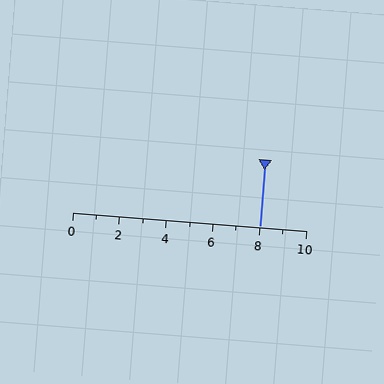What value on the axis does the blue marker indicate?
The marker indicates approximately 8.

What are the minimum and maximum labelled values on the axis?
The axis runs from 0 to 10.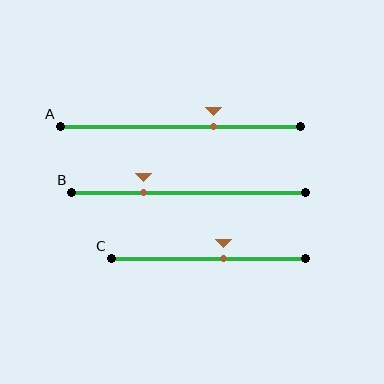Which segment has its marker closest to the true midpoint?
Segment C has its marker closest to the true midpoint.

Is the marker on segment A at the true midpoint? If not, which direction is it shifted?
No, the marker on segment A is shifted to the right by about 14% of the segment length.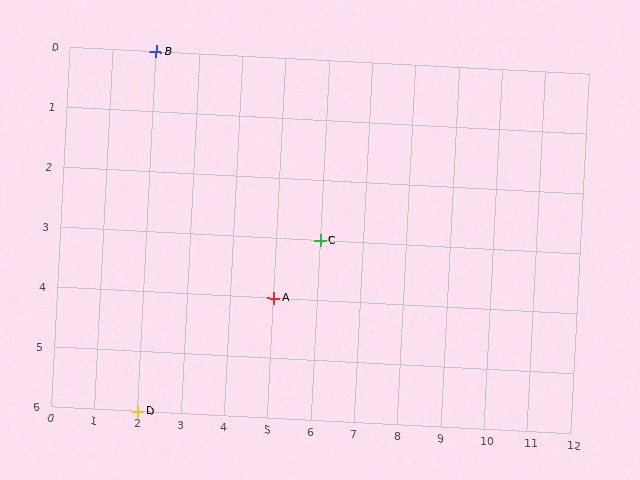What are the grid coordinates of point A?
Point A is at grid coordinates (5, 4).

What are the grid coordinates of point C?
Point C is at grid coordinates (6, 3).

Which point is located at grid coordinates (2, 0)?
Point B is at (2, 0).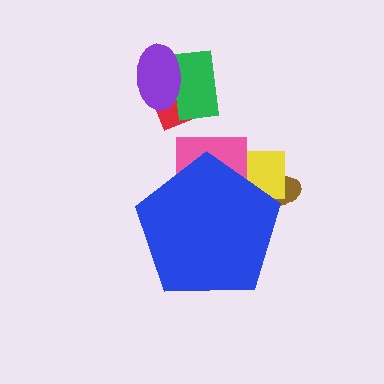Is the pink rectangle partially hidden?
Yes, the pink rectangle is partially hidden behind the blue pentagon.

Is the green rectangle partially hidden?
No, the green rectangle is fully visible.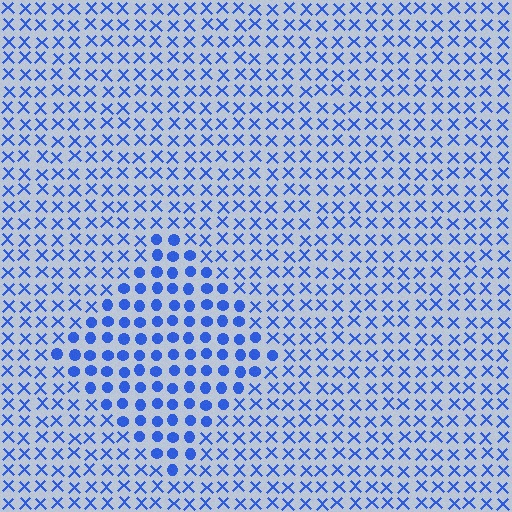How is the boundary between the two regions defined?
The boundary is defined by a change in element shape: circles inside vs. X marks outside. All elements share the same color and spacing.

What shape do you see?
I see a diamond.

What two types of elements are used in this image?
The image uses circles inside the diamond region and X marks outside it.